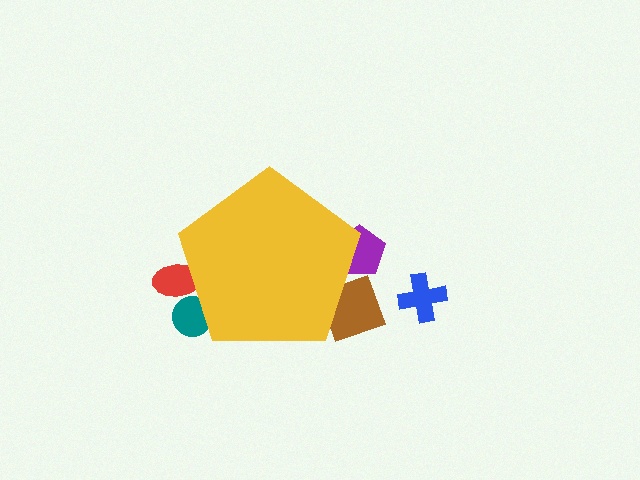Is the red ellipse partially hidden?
Yes, the red ellipse is partially hidden behind the yellow pentagon.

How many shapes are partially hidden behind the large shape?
4 shapes are partially hidden.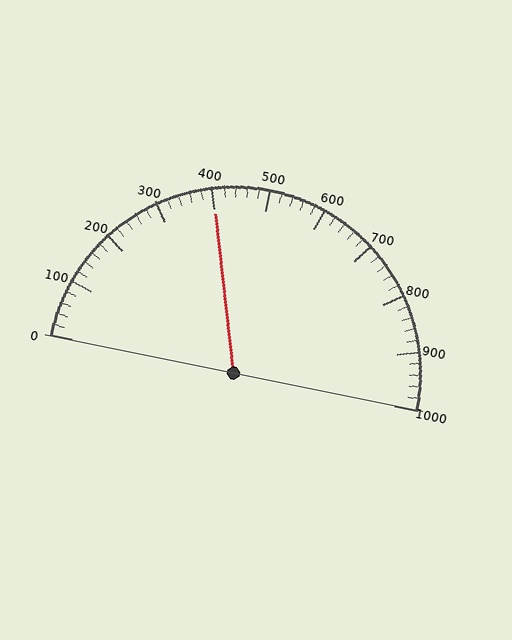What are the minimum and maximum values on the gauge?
The gauge ranges from 0 to 1000.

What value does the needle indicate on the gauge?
The needle indicates approximately 400.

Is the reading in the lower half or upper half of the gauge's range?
The reading is in the lower half of the range (0 to 1000).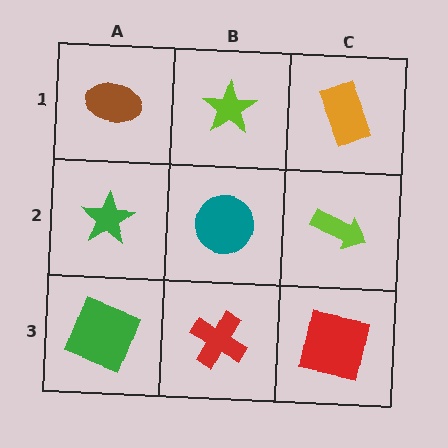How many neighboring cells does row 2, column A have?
3.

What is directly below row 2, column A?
A green square.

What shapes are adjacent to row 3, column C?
A lime arrow (row 2, column C), a red cross (row 3, column B).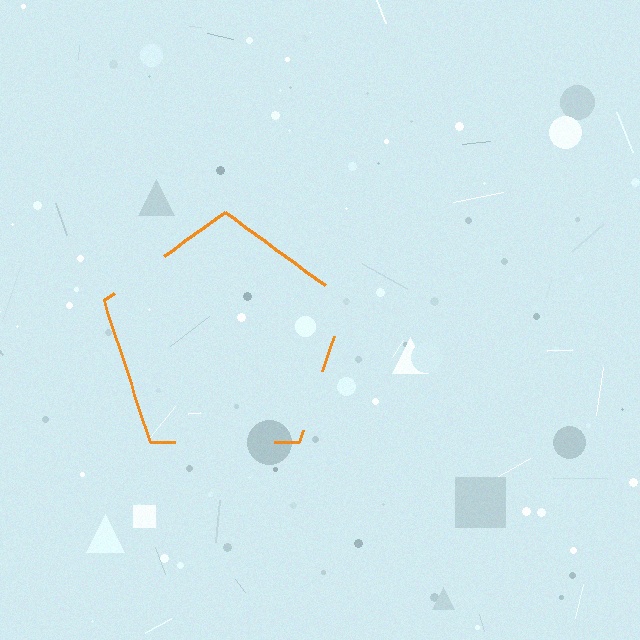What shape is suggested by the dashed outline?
The dashed outline suggests a pentagon.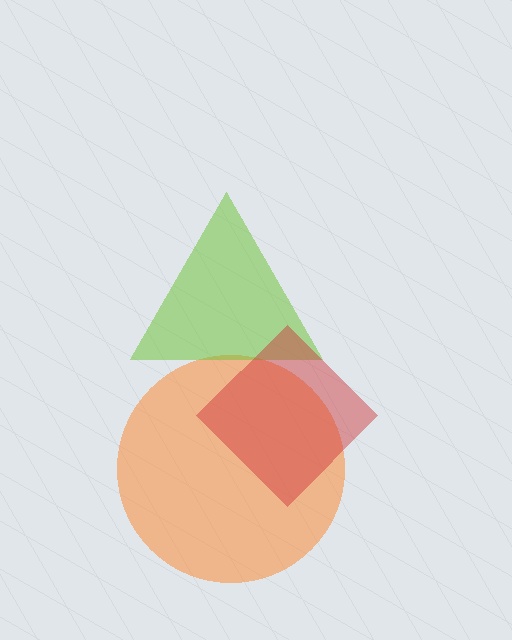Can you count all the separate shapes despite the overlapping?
Yes, there are 3 separate shapes.